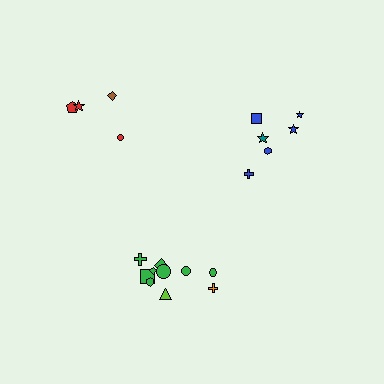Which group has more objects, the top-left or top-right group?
The top-right group.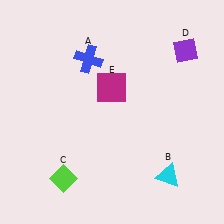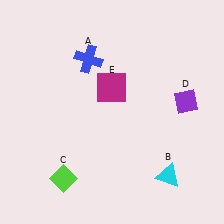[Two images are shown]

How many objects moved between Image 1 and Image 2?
1 object moved between the two images.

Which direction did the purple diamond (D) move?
The purple diamond (D) moved down.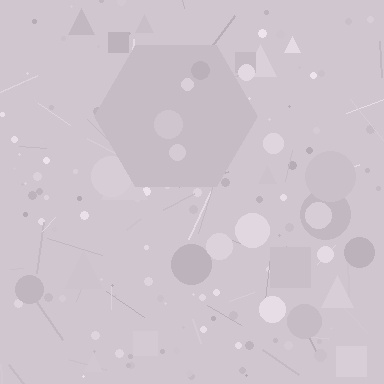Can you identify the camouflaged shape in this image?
The camouflaged shape is a hexagon.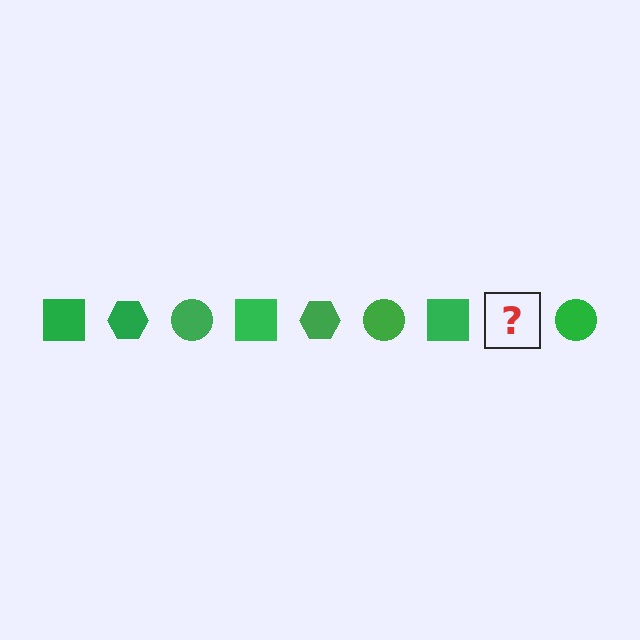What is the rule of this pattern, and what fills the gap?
The rule is that the pattern cycles through square, hexagon, circle shapes in green. The gap should be filled with a green hexagon.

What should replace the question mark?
The question mark should be replaced with a green hexagon.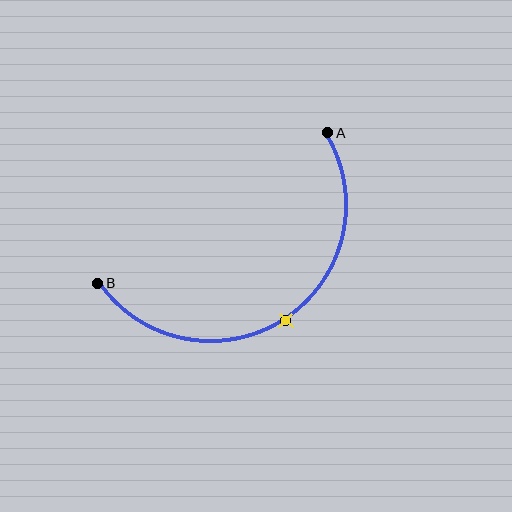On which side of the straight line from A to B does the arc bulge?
The arc bulges below the straight line connecting A and B.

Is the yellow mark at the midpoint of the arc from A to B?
Yes. The yellow mark lies on the arc at equal arc-length from both A and B — it is the arc midpoint.